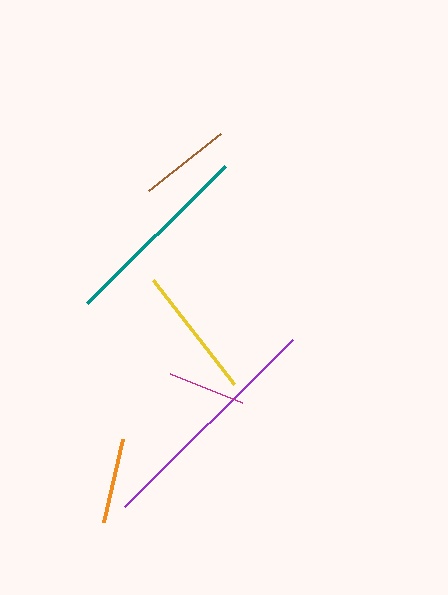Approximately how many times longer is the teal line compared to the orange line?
The teal line is approximately 2.3 times the length of the orange line.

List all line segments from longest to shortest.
From longest to shortest: purple, teal, yellow, brown, orange, magenta.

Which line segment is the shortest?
The magenta line is the shortest at approximately 77 pixels.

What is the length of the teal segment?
The teal segment is approximately 194 pixels long.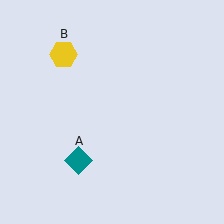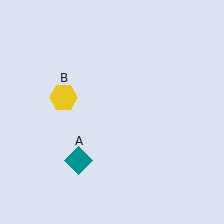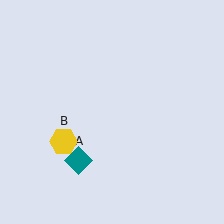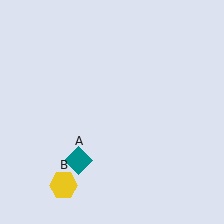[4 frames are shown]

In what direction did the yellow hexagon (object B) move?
The yellow hexagon (object B) moved down.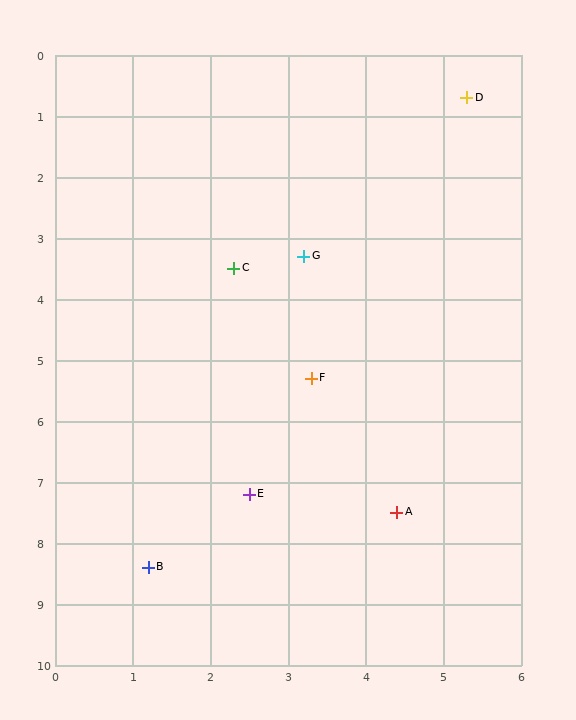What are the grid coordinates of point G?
Point G is at approximately (3.2, 3.3).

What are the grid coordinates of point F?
Point F is at approximately (3.3, 5.3).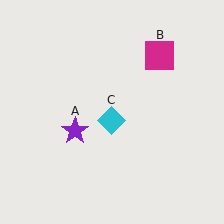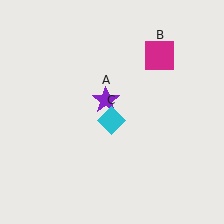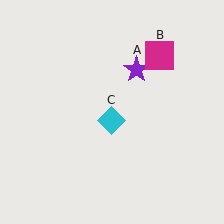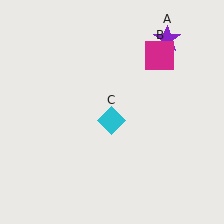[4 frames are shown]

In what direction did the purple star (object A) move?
The purple star (object A) moved up and to the right.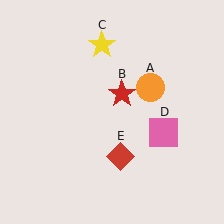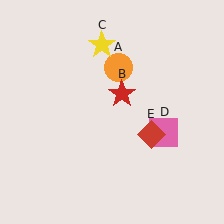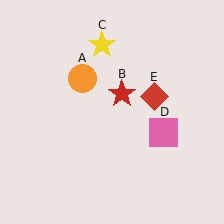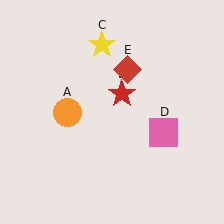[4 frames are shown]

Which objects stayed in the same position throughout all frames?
Red star (object B) and yellow star (object C) and pink square (object D) remained stationary.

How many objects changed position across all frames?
2 objects changed position: orange circle (object A), red diamond (object E).